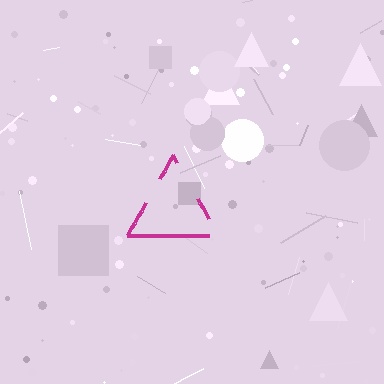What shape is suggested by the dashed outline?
The dashed outline suggests a triangle.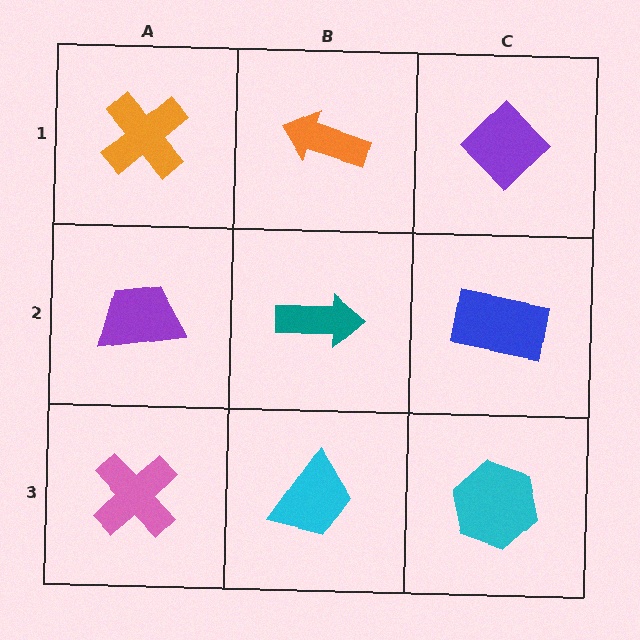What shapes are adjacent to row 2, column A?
An orange cross (row 1, column A), a pink cross (row 3, column A), a teal arrow (row 2, column B).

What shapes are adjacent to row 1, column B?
A teal arrow (row 2, column B), an orange cross (row 1, column A), a purple diamond (row 1, column C).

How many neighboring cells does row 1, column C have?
2.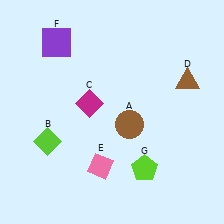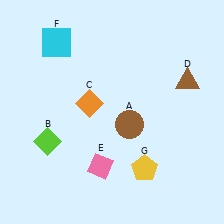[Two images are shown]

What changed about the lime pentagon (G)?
In Image 1, G is lime. In Image 2, it changed to yellow.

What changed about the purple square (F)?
In Image 1, F is purple. In Image 2, it changed to cyan.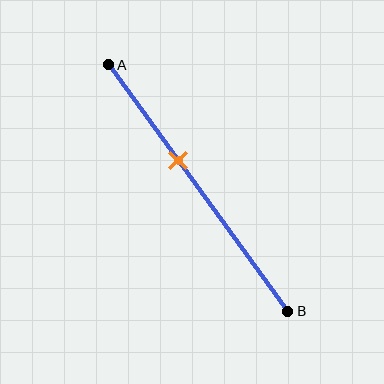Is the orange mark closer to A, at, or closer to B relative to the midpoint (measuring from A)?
The orange mark is closer to point A than the midpoint of segment AB.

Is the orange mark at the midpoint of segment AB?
No, the mark is at about 40% from A, not at the 50% midpoint.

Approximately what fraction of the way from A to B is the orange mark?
The orange mark is approximately 40% of the way from A to B.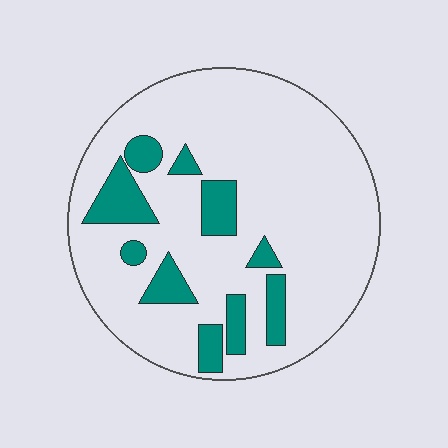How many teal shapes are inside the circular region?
10.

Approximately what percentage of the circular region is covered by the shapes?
Approximately 15%.